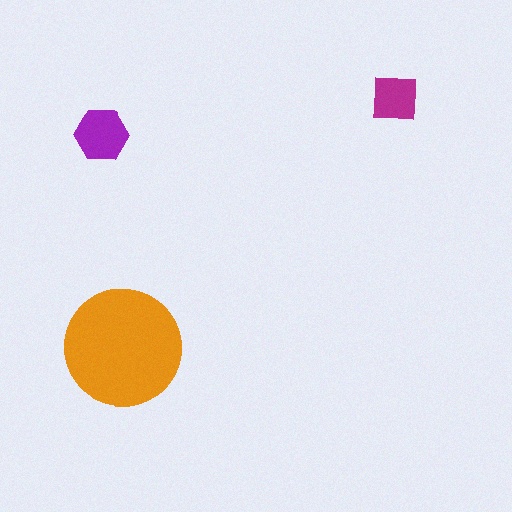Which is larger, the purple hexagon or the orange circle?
The orange circle.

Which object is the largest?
The orange circle.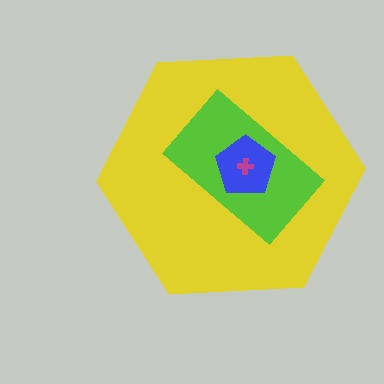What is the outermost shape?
The yellow hexagon.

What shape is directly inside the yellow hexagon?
The lime rectangle.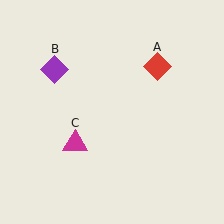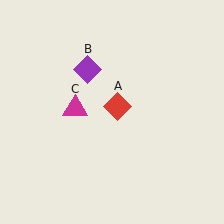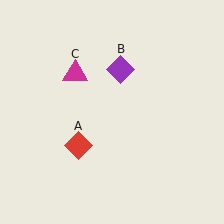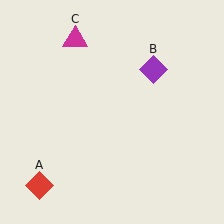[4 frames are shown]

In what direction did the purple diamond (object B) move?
The purple diamond (object B) moved right.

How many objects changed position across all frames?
3 objects changed position: red diamond (object A), purple diamond (object B), magenta triangle (object C).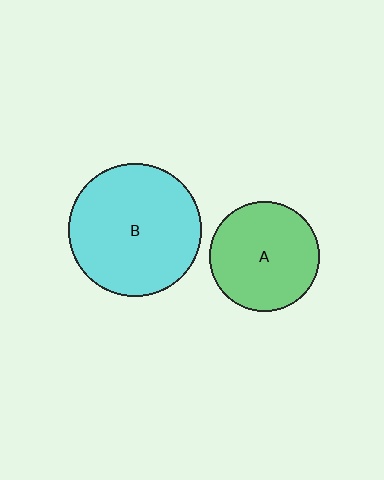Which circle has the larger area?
Circle B (cyan).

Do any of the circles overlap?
No, none of the circles overlap.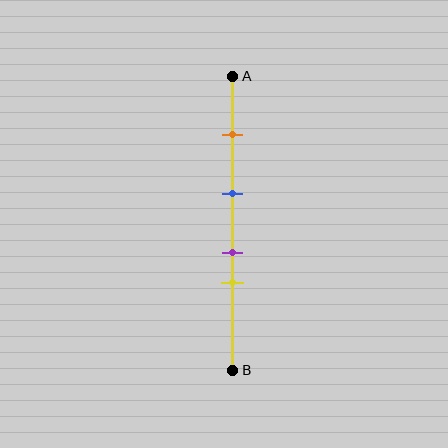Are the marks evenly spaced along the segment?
No, the marks are not evenly spaced.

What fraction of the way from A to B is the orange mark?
The orange mark is approximately 20% (0.2) of the way from A to B.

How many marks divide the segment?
There are 4 marks dividing the segment.